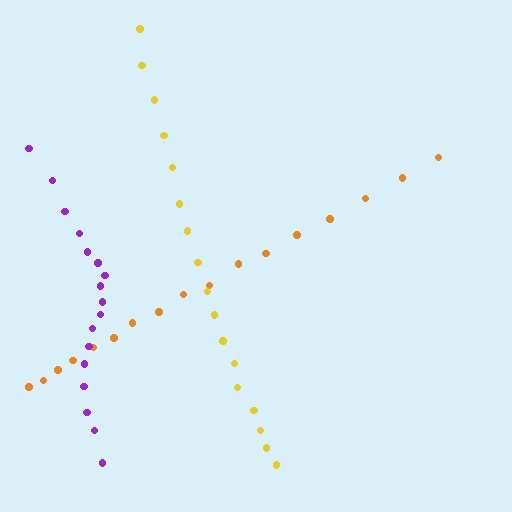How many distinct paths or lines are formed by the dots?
There are 3 distinct paths.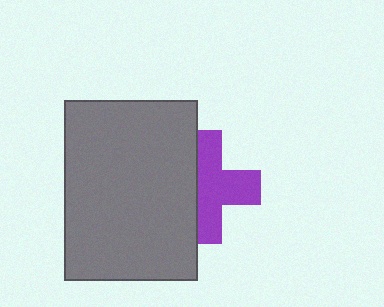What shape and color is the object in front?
The object in front is a gray rectangle.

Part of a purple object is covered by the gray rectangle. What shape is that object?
It is a cross.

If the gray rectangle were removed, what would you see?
You would see the complete purple cross.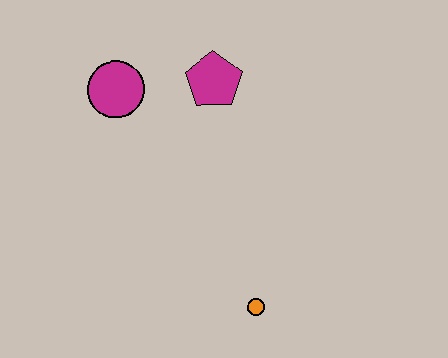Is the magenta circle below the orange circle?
No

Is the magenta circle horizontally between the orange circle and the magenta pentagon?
No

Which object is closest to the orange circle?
The magenta pentagon is closest to the orange circle.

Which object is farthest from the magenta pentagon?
The orange circle is farthest from the magenta pentagon.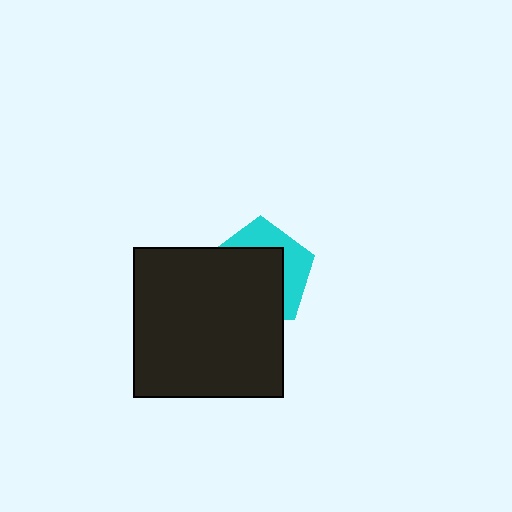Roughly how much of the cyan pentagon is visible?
A small part of it is visible (roughly 38%).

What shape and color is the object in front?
The object in front is a black square.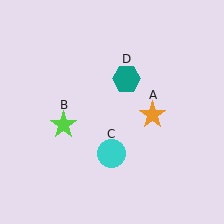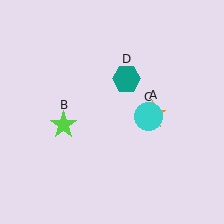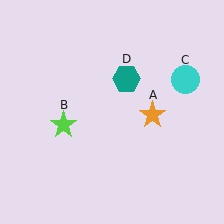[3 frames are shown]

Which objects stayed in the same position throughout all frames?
Orange star (object A) and lime star (object B) and teal hexagon (object D) remained stationary.